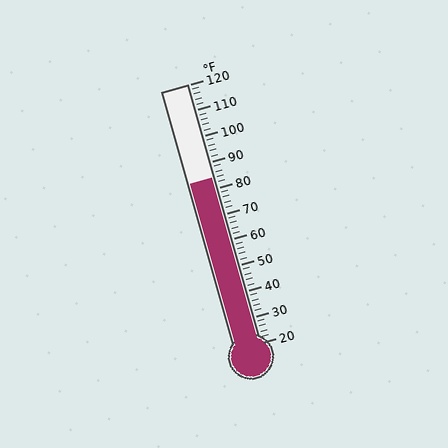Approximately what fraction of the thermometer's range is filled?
The thermometer is filled to approximately 65% of its range.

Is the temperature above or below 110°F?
The temperature is below 110°F.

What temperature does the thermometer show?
The thermometer shows approximately 84°F.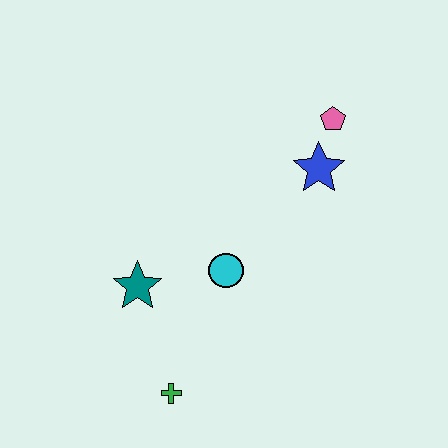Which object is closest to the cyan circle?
The teal star is closest to the cyan circle.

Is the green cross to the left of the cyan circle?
Yes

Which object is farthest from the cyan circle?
The pink pentagon is farthest from the cyan circle.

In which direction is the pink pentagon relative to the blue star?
The pink pentagon is above the blue star.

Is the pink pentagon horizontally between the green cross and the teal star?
No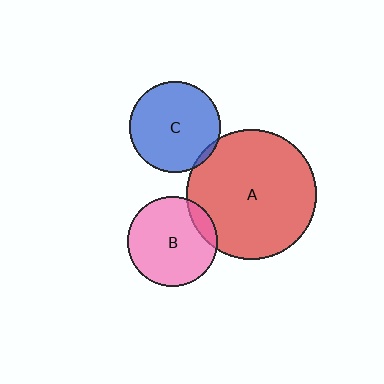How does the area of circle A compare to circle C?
Approximately 2.0 times.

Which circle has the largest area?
Circle A (red).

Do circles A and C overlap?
Yes.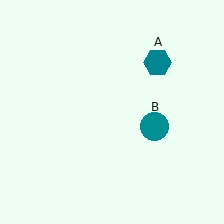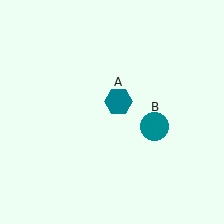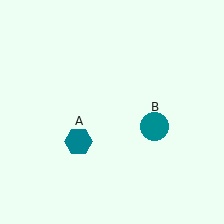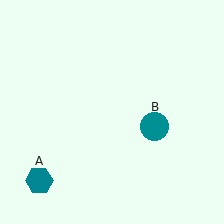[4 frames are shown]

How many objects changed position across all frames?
1 object changed position: teal hexagon (object A).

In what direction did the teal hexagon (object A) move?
The teal hexagon (object A) moved down and to the left.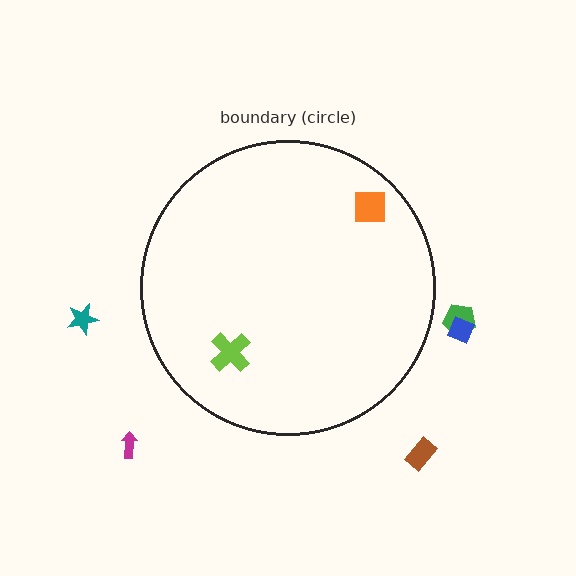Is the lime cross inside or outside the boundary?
Inside.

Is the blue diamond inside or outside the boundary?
Outside.